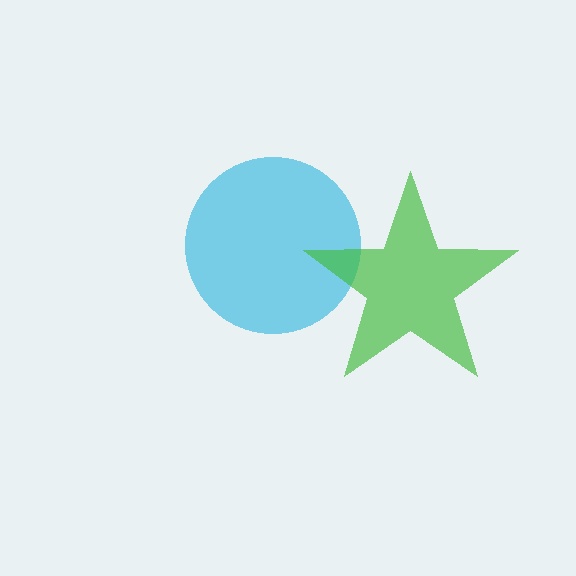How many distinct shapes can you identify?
There are 2 distinct shapes: a cyan circle, a green star.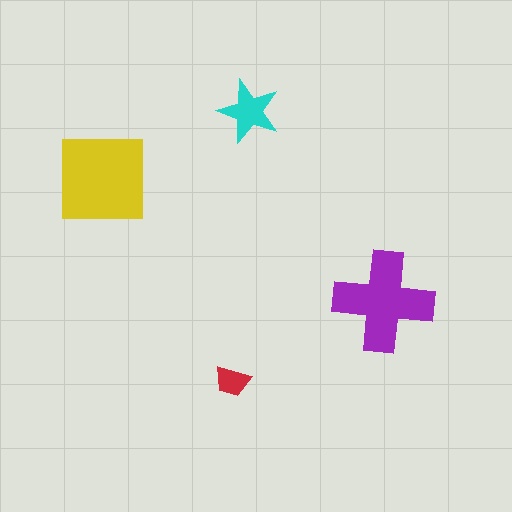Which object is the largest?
The yellow square.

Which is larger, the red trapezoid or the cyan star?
The cyan star.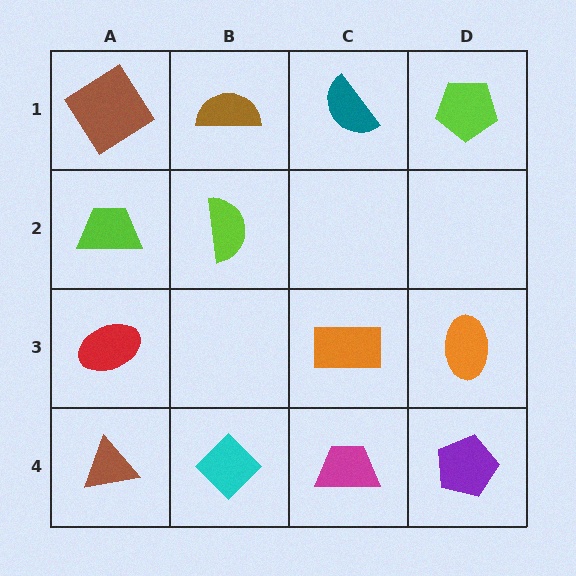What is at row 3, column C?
An orange rectangle.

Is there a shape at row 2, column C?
No, that cell is empty.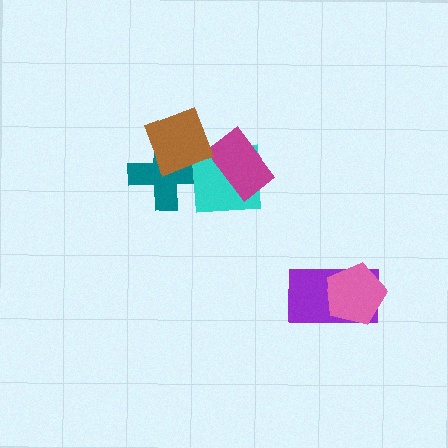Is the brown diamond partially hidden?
No, no other shape covers it.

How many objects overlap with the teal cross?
2 objects overlap with the teal cross.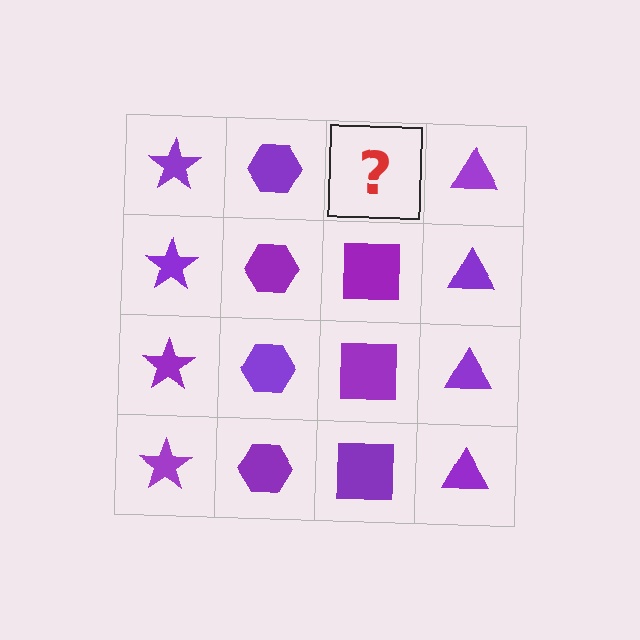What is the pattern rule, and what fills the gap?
The rule is that each column has a consistent shape. The gap should be filled with a purple square.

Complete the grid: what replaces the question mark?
The question mark should be replaced with a purple square.